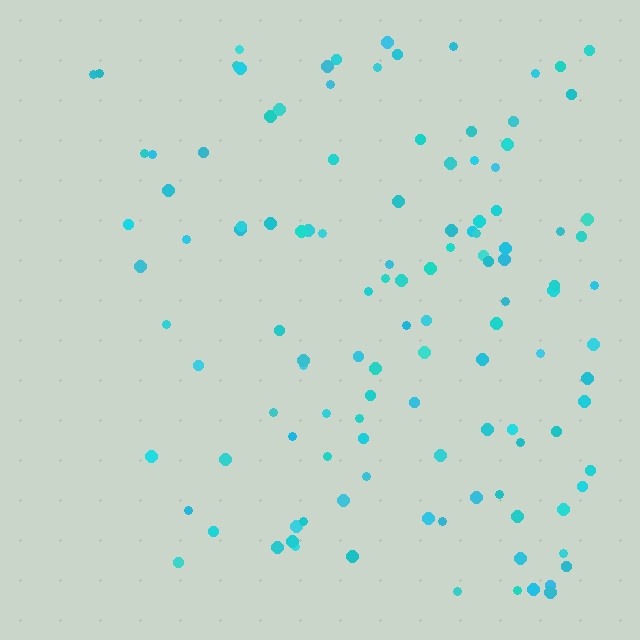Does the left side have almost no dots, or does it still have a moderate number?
Still a moderate number, just noticeably fewer than the right.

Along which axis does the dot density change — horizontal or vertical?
Horizontal.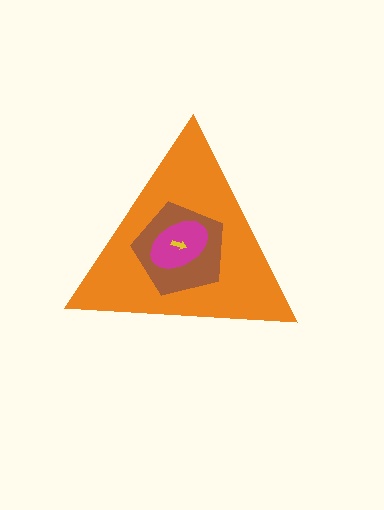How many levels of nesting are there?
4.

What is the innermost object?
The yellow arrow.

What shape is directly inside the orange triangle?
The brown pentagon.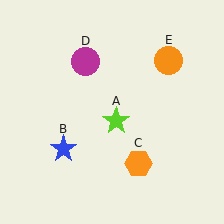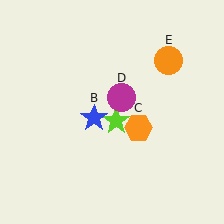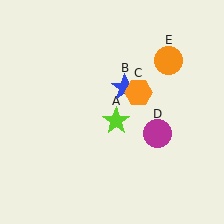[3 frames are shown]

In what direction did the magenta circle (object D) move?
The magenta circle (object D) moved down and to the right.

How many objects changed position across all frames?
3 objects changed position: blue star (object B), orange hexagon (object C), magenta circle (object D).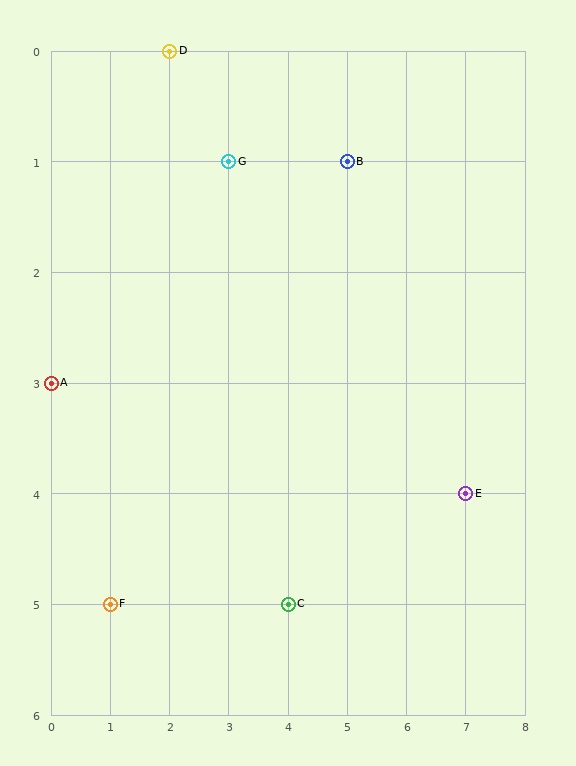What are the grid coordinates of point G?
Point G is at grid coordinates (3, 1).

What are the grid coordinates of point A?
Point A is at grid coordinates (0, 3).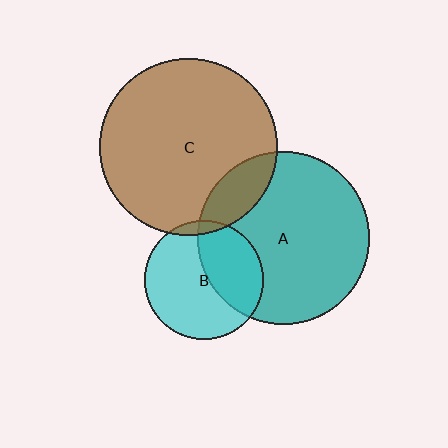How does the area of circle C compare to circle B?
Approximately 2.2 times.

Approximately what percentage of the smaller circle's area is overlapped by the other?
Approximately 5%.